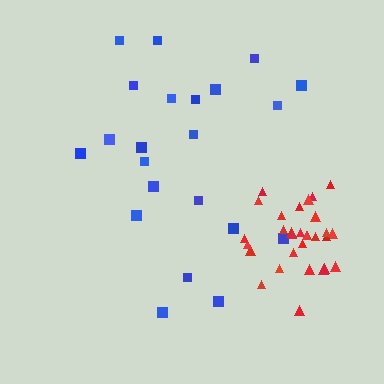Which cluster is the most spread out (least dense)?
Blue.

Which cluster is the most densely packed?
Red.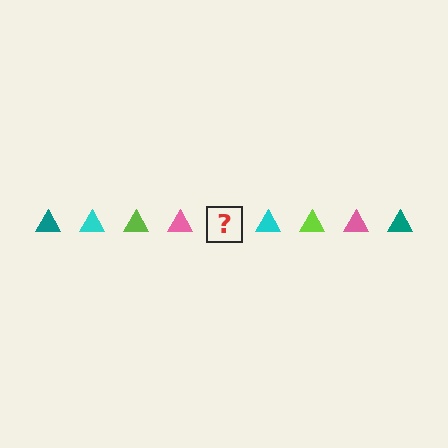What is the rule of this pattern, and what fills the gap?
The rule is that the pattern cycles through teal, cyan, lime, pink triangles. The gap should be filled with a teal triangle.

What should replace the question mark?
The question mark should be replaced with a teal triangle.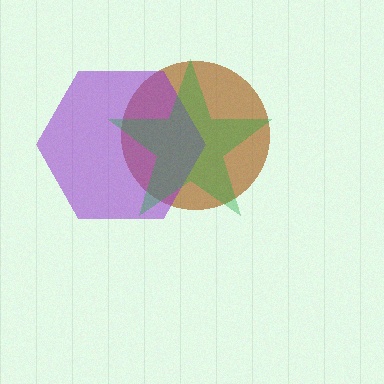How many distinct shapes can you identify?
There are 3 distinct shapes: a brown circle, a purple hexagon, a green star.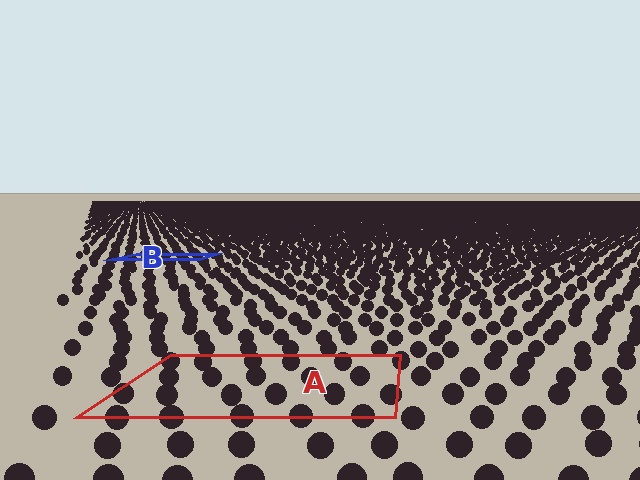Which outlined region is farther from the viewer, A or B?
Region B is farther from the viewer — the texture elements inside it appear smaller and more densely packed.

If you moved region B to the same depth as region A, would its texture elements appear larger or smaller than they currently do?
They would appear larger. At a closer depth, the same texture elements are projected at a bigger on-screen size.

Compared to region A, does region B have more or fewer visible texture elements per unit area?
Region B has more texture elements per unit area — they are packed more densely because it is farther away.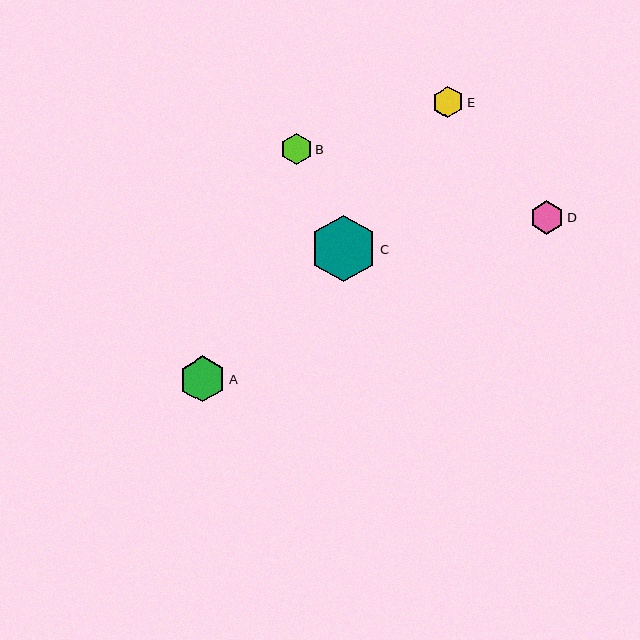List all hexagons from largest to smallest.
From largest to smallest: C, A, D, E, B.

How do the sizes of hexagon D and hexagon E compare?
Hexagon D and hexagon E are approximately the same size.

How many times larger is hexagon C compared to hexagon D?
Hexagon C is approximately 2.0 times the size of hexagon D.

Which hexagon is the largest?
Hexagon C is the largest with a size of approximately 66 pixels.